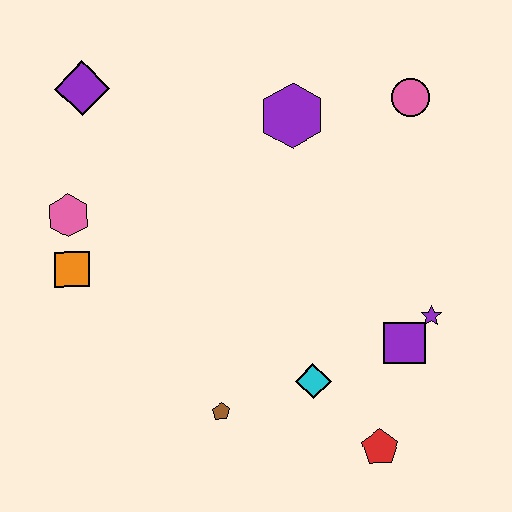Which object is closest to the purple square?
The purple star is closest to the purple square.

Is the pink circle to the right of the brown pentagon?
Yes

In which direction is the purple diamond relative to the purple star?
The purple diamond is to the left of the purple star.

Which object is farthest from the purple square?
The purple diamond is farthest from the purple square.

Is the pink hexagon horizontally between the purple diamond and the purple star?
No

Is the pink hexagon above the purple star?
Yes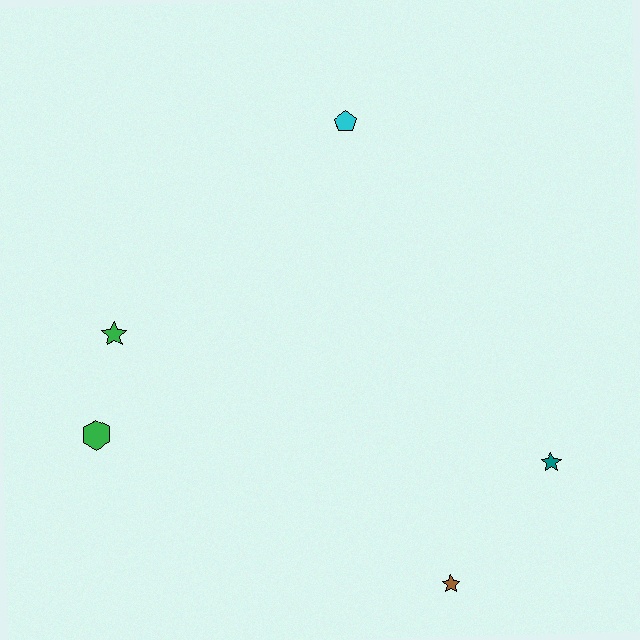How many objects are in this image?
There are 5 objects.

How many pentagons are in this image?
There is 1 pentagon.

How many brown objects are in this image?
There is 1 brown object.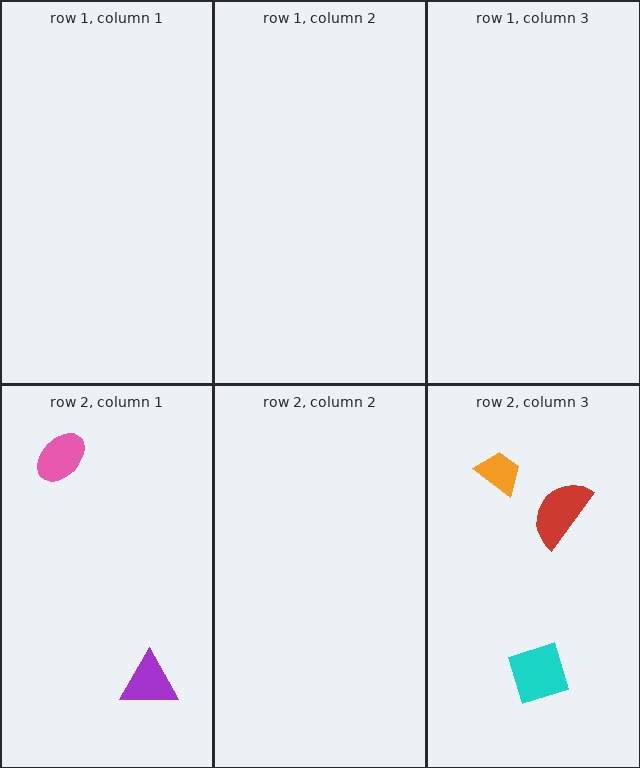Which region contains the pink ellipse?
The row 2, column 1 region.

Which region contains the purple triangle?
The row 2, column 1 region.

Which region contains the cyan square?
The row 2, column 3 region.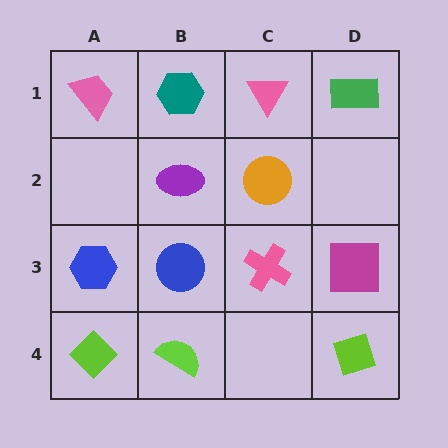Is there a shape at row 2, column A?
No, that cell is empty.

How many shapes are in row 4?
3 shapes.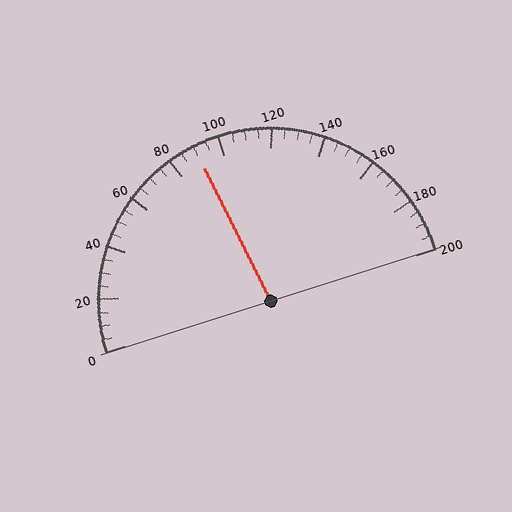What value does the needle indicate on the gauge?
The needle indicates approximately 90.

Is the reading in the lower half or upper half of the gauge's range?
The reading is in the lower half of the range (0 to 200).